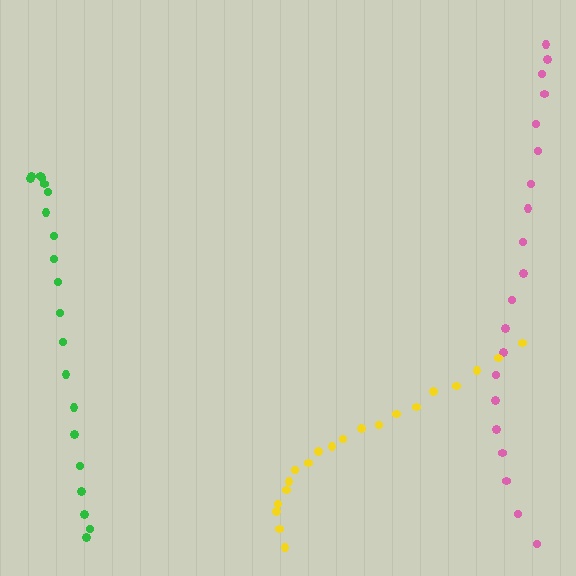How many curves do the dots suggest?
There are 3 distinct paths.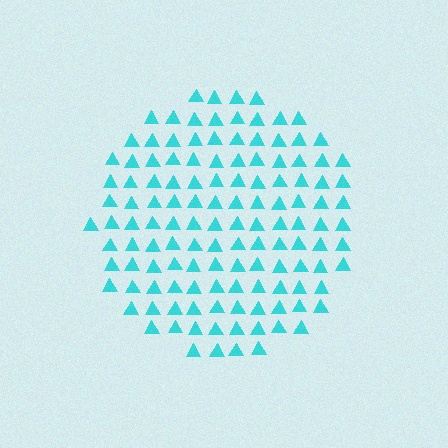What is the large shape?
The large shape is a circle.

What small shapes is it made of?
It is made of small triangles.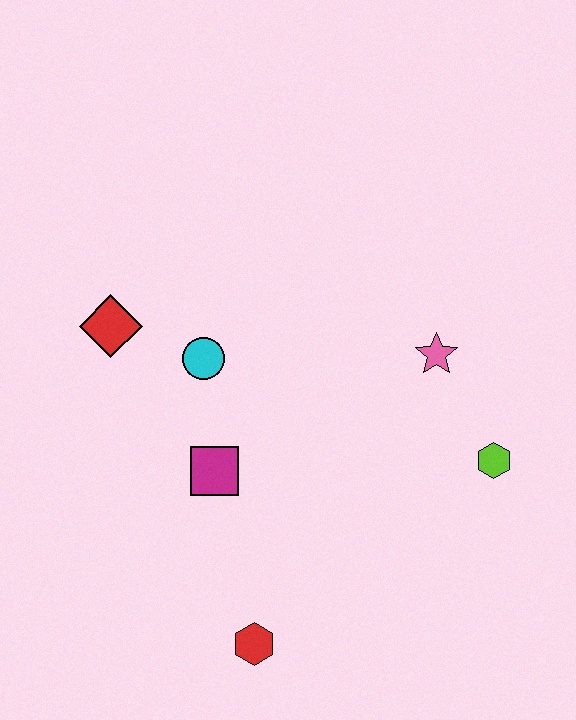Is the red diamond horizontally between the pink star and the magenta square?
No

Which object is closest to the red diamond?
The cyan circle is closest to the red diamond.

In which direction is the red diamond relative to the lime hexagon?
The red diamond is to the left of the lime hexagon.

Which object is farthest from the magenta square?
The lime hexagon is farthest from the magenta square.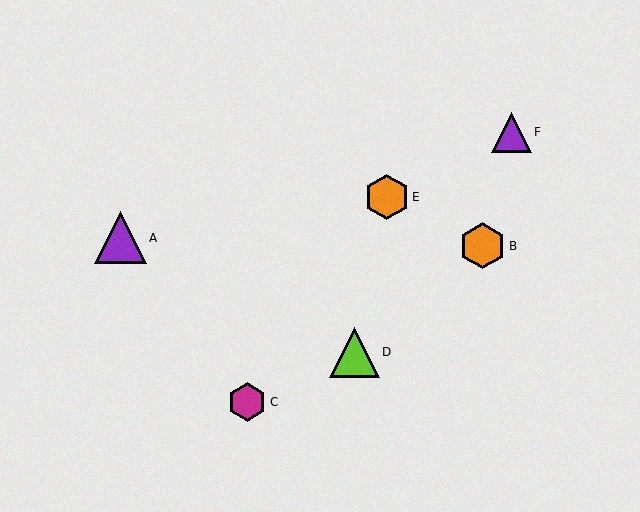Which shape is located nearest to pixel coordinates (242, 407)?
The magenta hexagon (labeled C) at (247, 402) is nearest to that location.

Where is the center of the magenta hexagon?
The center of the magenta hexagon is at (247, 402).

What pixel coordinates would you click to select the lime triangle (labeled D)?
Click at (354, 352) to select the lime triangle D.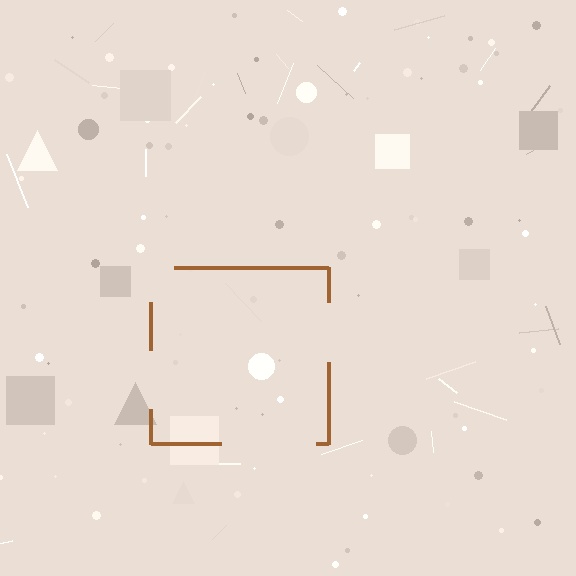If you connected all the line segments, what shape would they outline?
They would outline a square.